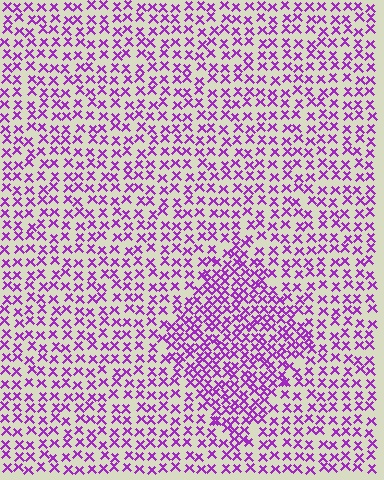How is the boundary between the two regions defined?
The boundary is defined by a change in element density (approximately 1.7x ratio). All elements are the same color, size, and shape.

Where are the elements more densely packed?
The elements are more densely packed inside the diamond boundary.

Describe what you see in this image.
The image contains small purple elements arranged at two different densities. A diamond-shaped region is visible where the elements are more densely packed than the surrounding area.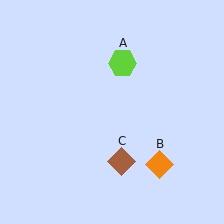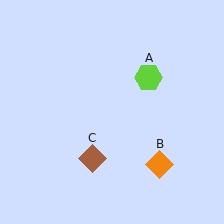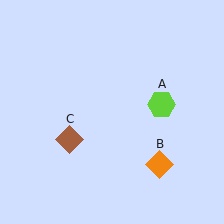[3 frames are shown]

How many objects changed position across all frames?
2 objects changed position: lime hexagon (object A), brown diamond (object C).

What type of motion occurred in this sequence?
The lime hexagon (object A), brown diamond (object C) rotated clockwise around the center of the scene.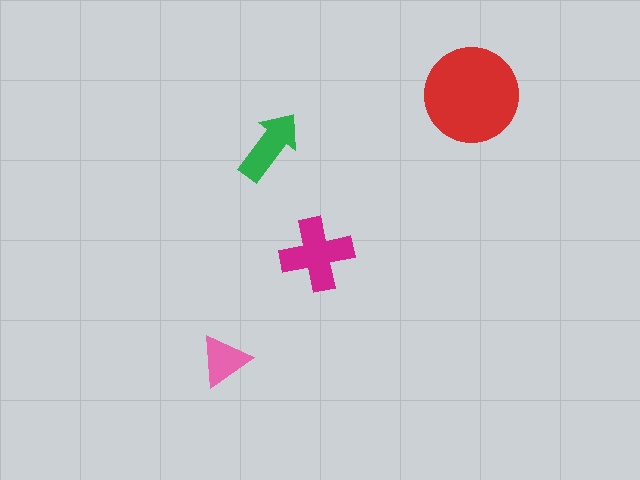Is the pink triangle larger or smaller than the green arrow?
Smaller.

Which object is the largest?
The red circle.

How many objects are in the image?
There are 4 objects in the image.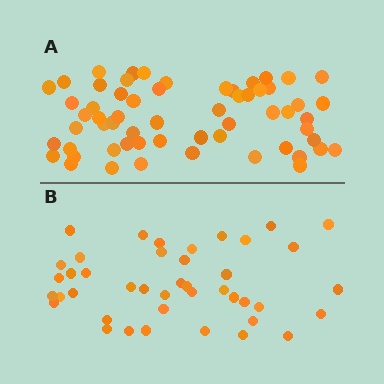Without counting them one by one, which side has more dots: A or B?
Region A (the top region) has more dots.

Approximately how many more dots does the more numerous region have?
Region A has approximately 20 more dots than region B.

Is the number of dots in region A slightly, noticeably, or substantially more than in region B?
Region A has noticeably more, but not dramatically so. The ratio is roughly 1.4 to 1.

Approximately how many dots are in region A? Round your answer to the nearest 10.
About 60 dots.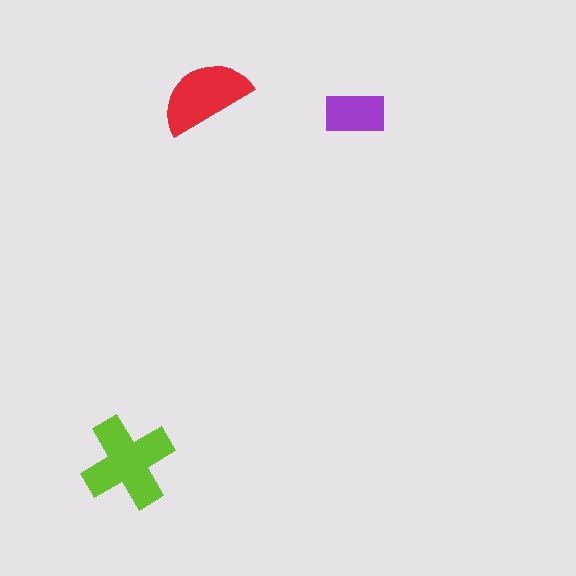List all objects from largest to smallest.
The lime cross, the red semicircle, the purple rectangle.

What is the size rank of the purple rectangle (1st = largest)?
3rd.